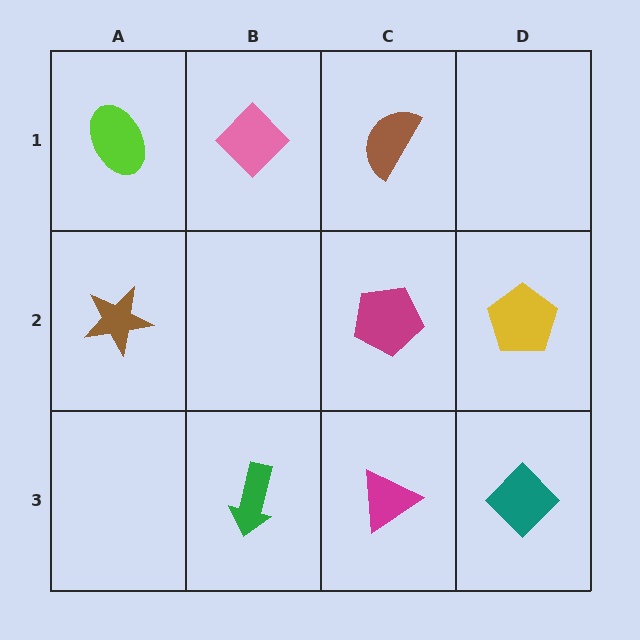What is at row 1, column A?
A lime ellipse.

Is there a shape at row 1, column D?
No, that cell is empty.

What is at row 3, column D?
A teal diamond.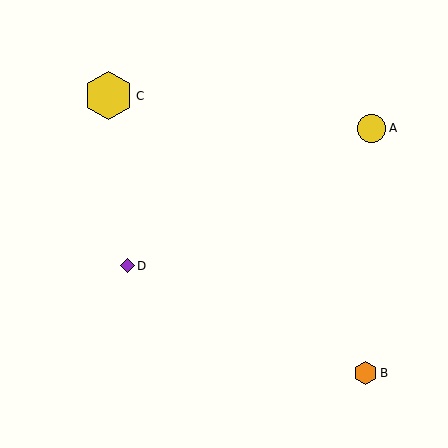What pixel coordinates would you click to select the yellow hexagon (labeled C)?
Click at (109, 96) to select the yellow hexagon C.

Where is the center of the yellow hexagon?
The center of the yellow hexagon is at (109, 96).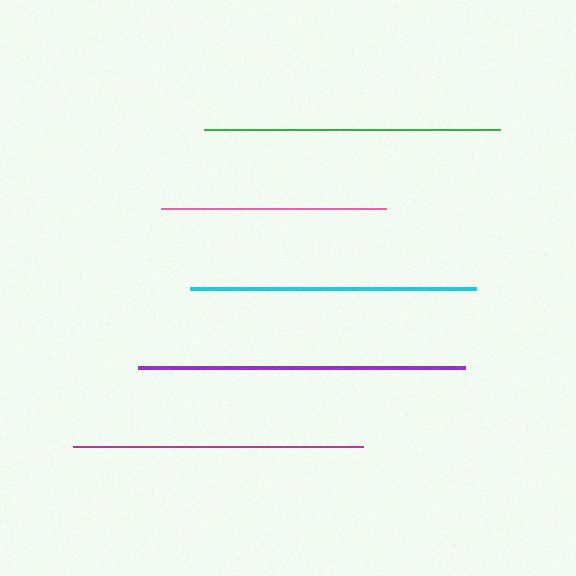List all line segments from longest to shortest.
From longest to shortest: purple, green, magenta, cyan, pink.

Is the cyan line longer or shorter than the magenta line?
The magenta line is longer than the cyan line.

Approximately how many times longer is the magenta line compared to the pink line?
The magenta line is approximately 1.3 times the length of the pink line.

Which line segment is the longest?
The purple line is the longest at approximately 327 pixels.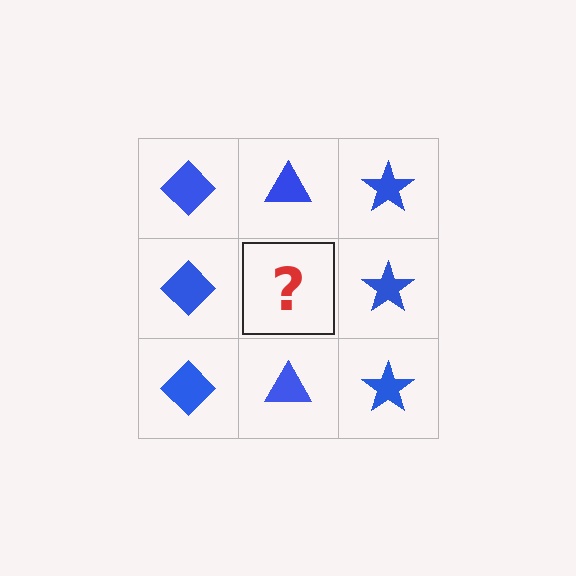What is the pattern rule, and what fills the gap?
The rule is that each column has a consistent shape. The gap should be filled with a blue triangle.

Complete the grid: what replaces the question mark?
The question mark should be replaced with a blue triangle.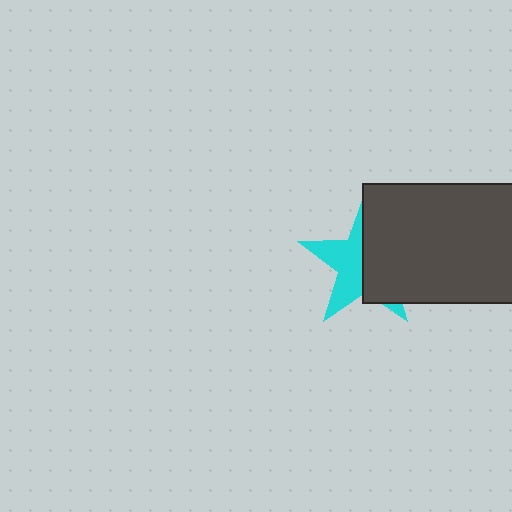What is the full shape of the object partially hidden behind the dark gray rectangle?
The partially hidden object is a cyan star.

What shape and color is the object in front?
The object in front is a dark gray rectangle.